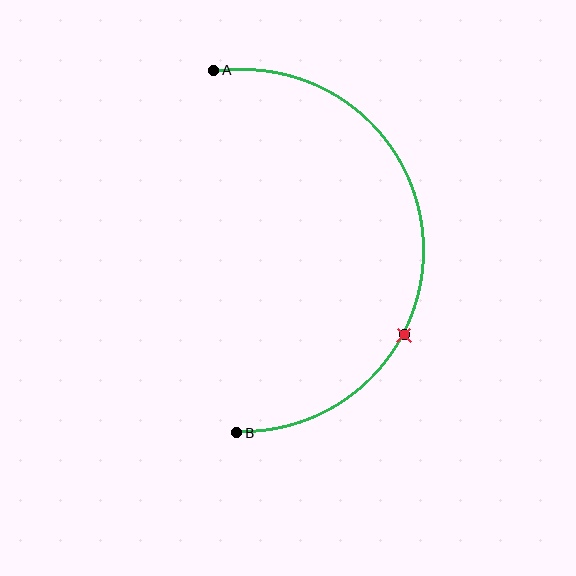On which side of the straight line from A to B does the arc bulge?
The arc bulges to the right of the straight line connecting A and B.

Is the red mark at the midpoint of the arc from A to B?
No. The red mark lies on the arc but is closer to endpoint B. The arc midpoint would be at the point on the curve equidistant along the arc from both A and B.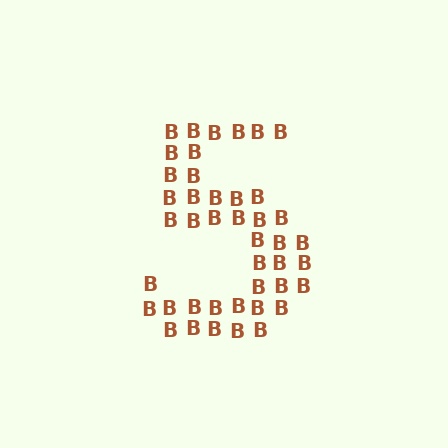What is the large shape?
The large shape is the digit 5.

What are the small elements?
The small elements are letter B's.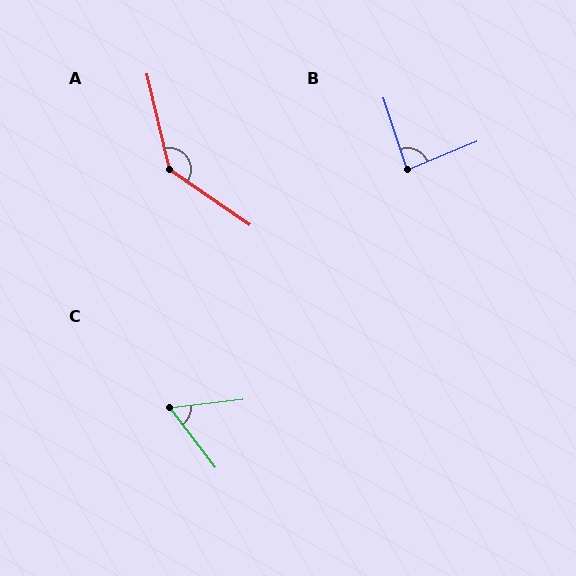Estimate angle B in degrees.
Approximately 86 degrees.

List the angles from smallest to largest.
C (59°), B (86°), A (138°).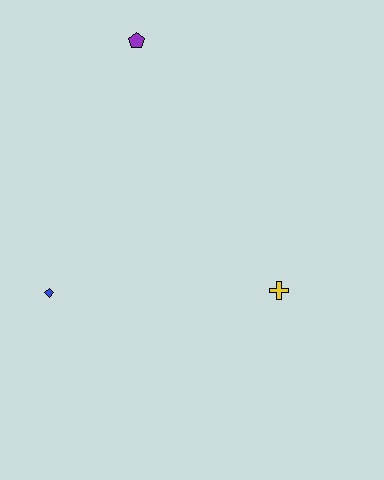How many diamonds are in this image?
There is 1 diamond.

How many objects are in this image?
There are 3 objects.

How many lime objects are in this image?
There are no lime objects.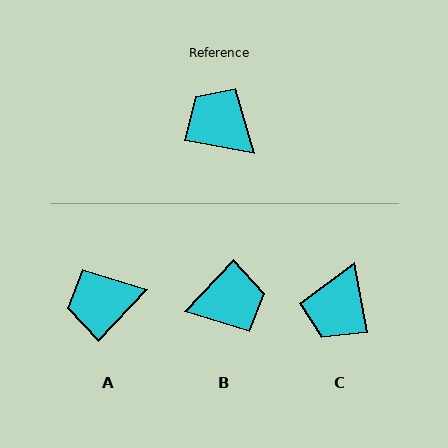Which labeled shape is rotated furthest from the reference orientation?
B, about 123 degrees away.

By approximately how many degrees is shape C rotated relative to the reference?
Approximately 110 degrees counter-clockwise.